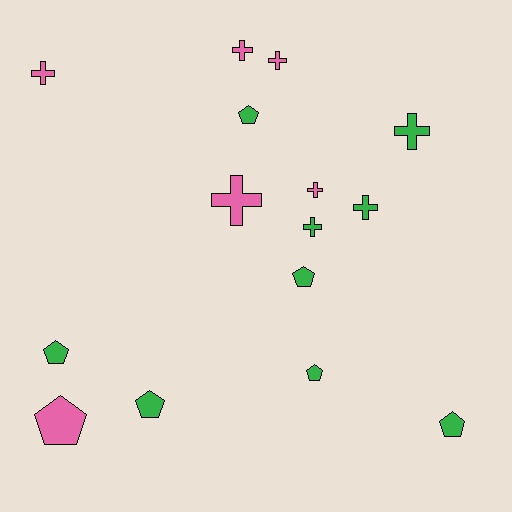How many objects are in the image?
There are 15 objects.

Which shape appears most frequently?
Cross, with 8 objects.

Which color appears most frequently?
Green, with 9 objects.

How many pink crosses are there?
There are 5 pink crosses.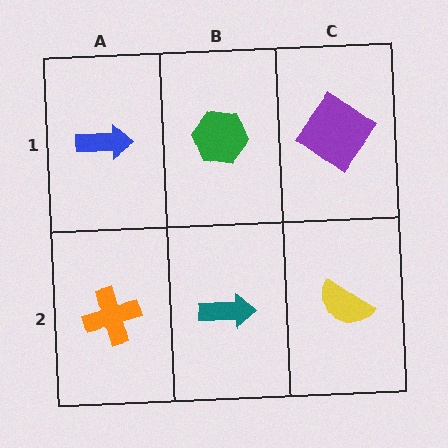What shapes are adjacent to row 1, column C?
A yellow semicircle (row 2, column C), a green hexagon (row 1, column B).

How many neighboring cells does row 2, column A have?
2.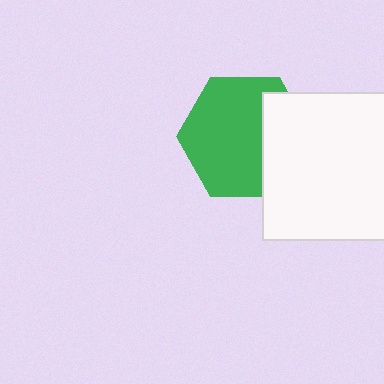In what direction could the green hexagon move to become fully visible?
The green hexagon could move left. That would shift it out from behind the white rectangle entirely.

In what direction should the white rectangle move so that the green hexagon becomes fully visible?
The white rectangle should move right. That is the shortest direction to clear the overlap and leave the green hexagon fully visible.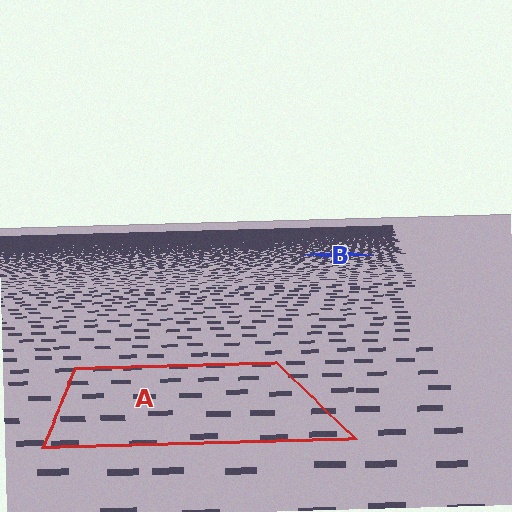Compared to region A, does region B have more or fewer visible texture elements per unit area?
Region B has more texture elements per unit area — they are packed more densely because it is farther away.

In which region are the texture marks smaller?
The texture marks are smaller in region B, because it is farther away.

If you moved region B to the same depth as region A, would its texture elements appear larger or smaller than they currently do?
They would appear larger. At a closer depth, the same texture elements are projected at a bigger on-screen size.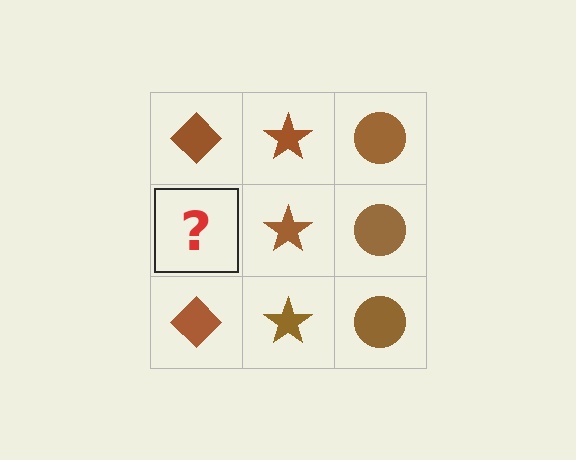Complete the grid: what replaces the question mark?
The question mark should be replaced with a brown diamond.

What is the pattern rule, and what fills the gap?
The rule is that each column has a consistent shape. The gap should be filled with a brown diamond.